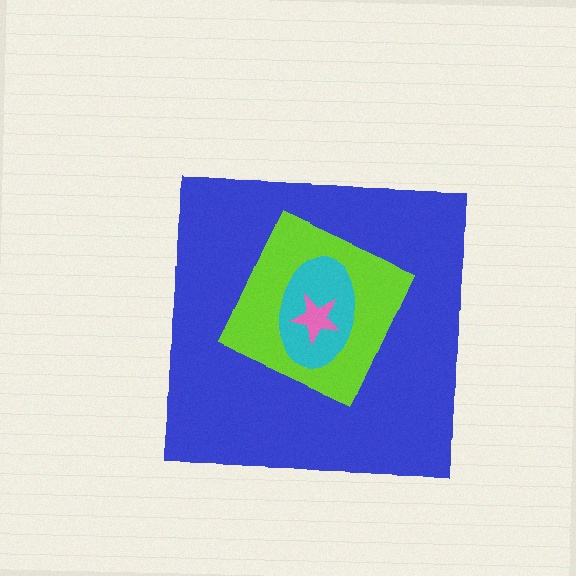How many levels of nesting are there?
4.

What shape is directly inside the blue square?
The lime square.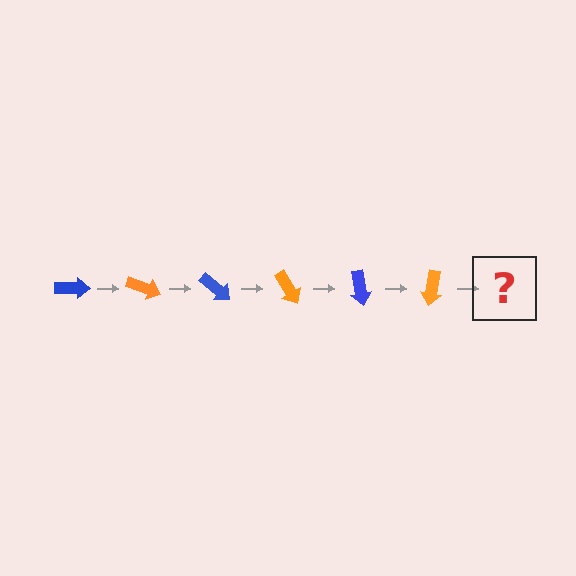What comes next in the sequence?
The next element should be a blue arrow, rotated 120 degrees from the start.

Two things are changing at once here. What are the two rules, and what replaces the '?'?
The two rules are that it rotates 20 degrees each step and the color cycles through blue and orange. The '?' should be a blue arrow, rotated 120 degrees from the start.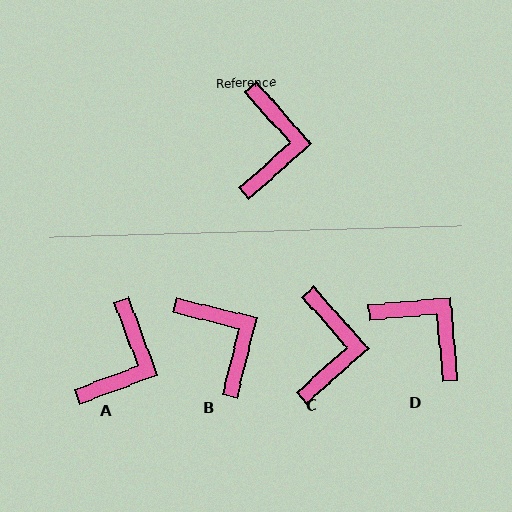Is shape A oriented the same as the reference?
No, it is off by about 21 degrees.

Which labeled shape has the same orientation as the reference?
C.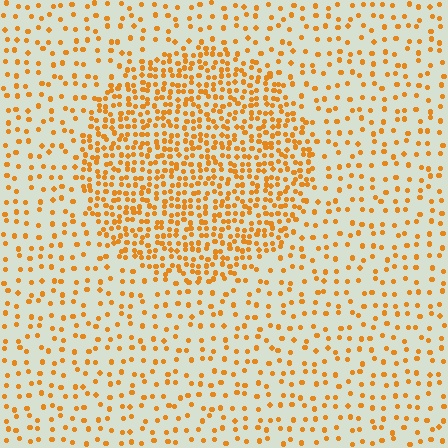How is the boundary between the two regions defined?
The boundary is defined by a change in element density (approximately 2.5x ratio). All elements are the same color, size, and shape.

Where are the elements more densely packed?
The elements are more densely packed inside the circle boundary.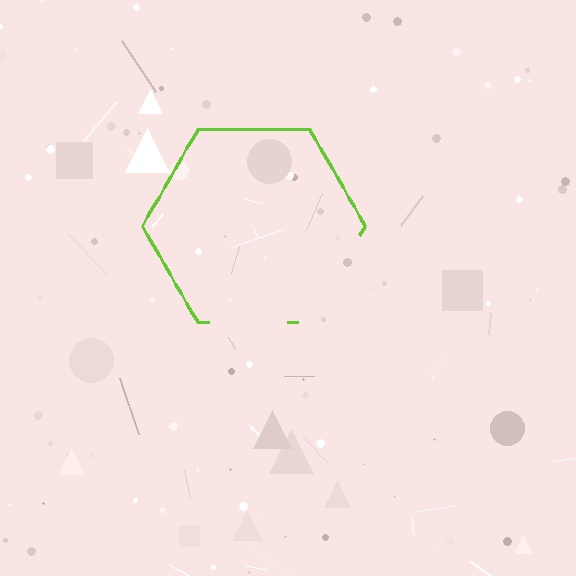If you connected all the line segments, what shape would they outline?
They would outline a hexagon.